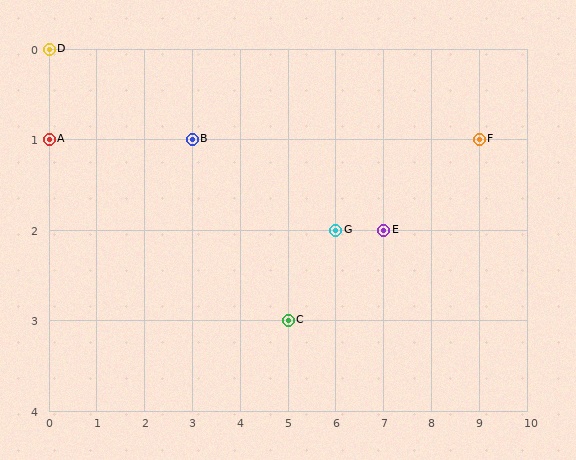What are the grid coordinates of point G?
Point G is at grid coordinates (6, 2).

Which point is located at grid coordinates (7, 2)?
Point E is at (7, 2).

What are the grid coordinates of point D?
Point D is at grid coordinates (0, 0).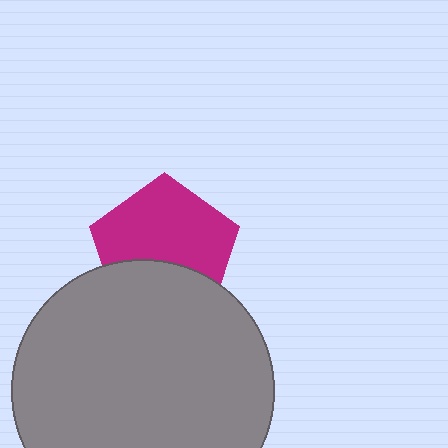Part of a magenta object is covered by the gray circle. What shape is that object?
It is a pentagon.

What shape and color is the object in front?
The object in front is a gray circle.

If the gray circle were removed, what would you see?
You would see the complete magenta pentagon.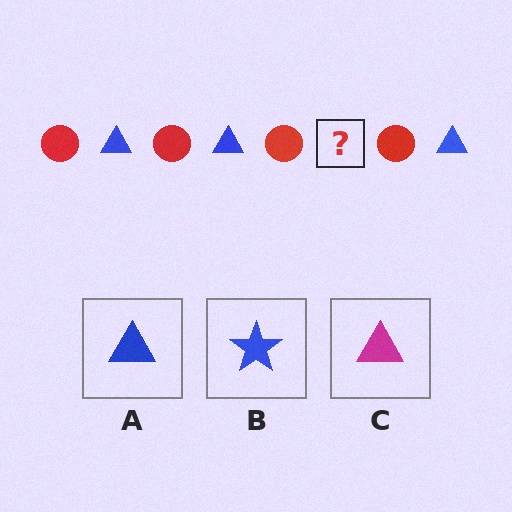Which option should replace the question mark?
Option A.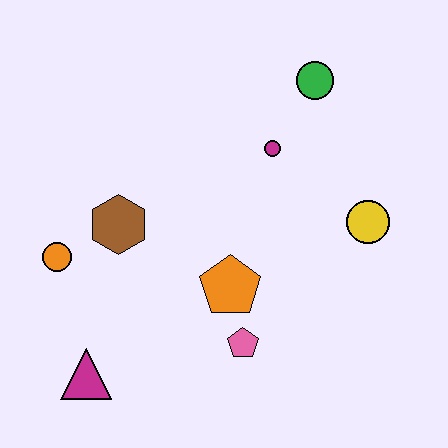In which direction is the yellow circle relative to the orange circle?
The yellow circle is to the right of the orange circle.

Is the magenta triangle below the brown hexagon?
Yes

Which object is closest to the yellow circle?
The magenta circle is closest to the yellow circle.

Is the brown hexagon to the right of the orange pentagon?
No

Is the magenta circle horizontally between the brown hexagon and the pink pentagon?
No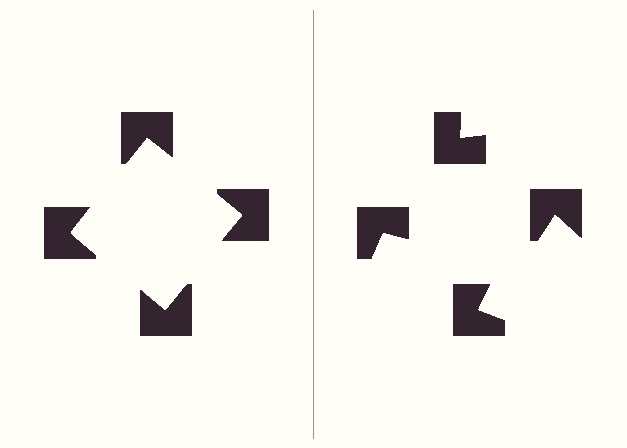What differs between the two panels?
The notched squares are positioned identically on both sides; only the wedge orientations differ. On the left they align to a square; on the right they are misaligned.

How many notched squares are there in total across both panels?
8 — 4 on each side.